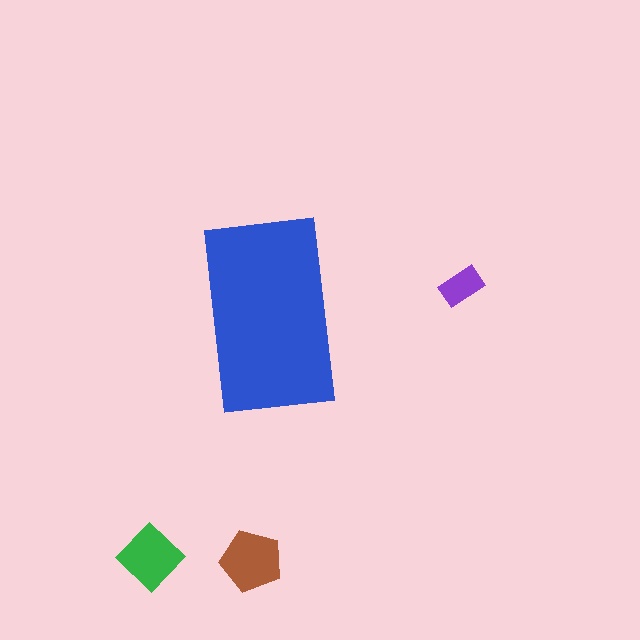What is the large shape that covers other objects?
A blue rectangle.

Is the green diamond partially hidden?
No, the green diamond is fully visible.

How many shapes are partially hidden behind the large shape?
0 shapes are partially hidden.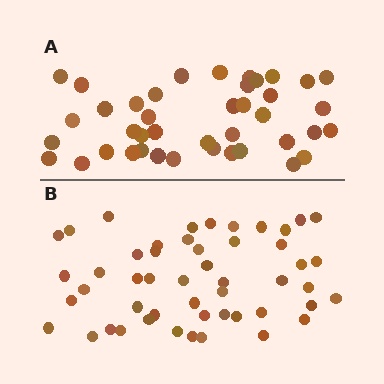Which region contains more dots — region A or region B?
Region B (the bottom region) has more dots.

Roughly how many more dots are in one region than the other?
Region B has roughly 8 or so more dots than region A.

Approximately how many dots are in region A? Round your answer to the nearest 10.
About 40 dots. (The exact count is 41, which rounds to 40.)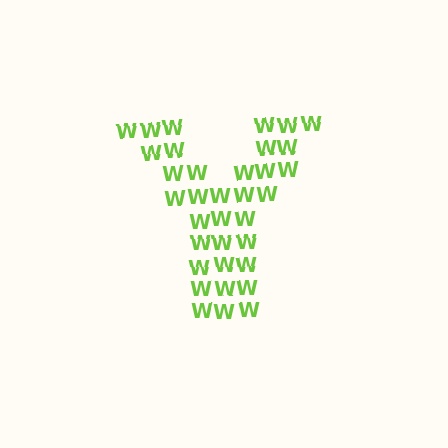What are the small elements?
The small elements are letter W's.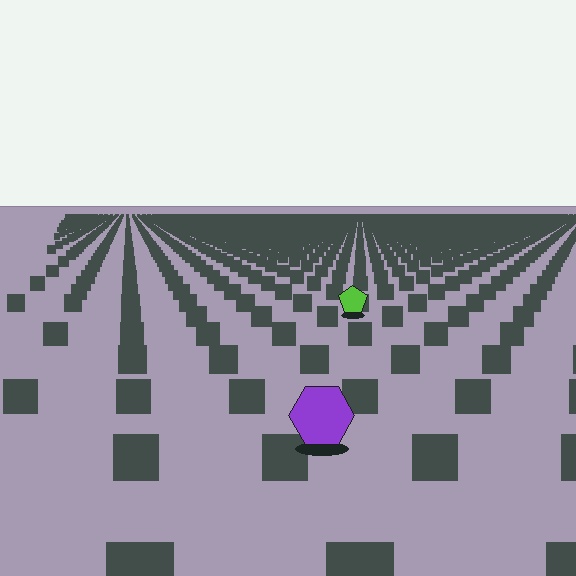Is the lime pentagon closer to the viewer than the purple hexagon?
No. The purple hexagon is closer — you can tell from the texture gradient: the ground texture is coarser near it.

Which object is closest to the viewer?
The purple hexagon is closest. The texture marks near it are larger and more spread out.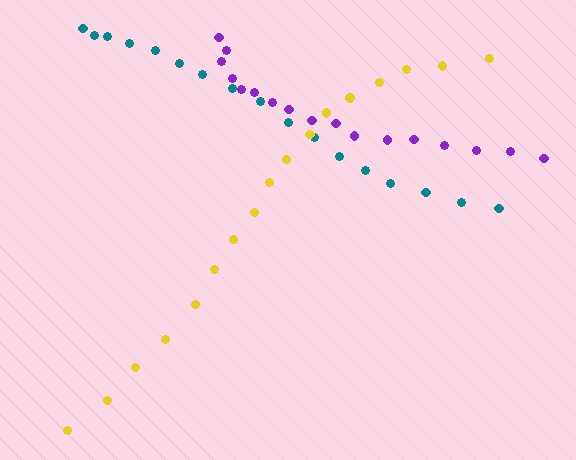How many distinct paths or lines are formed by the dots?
There are 3 distinct paths.